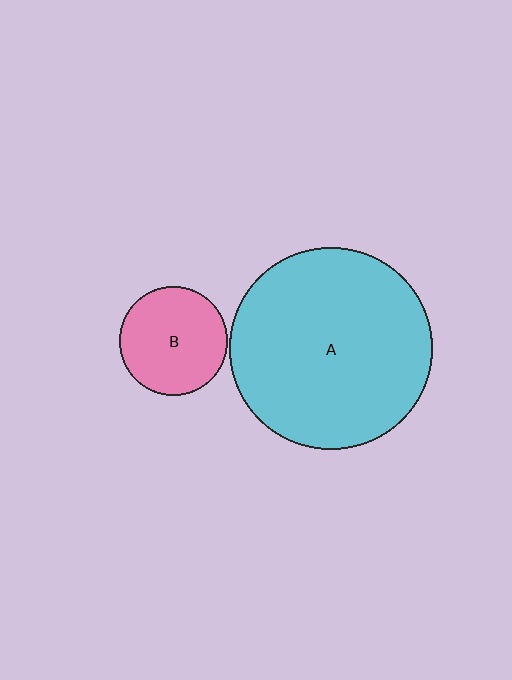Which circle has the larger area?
Circle A (cyan).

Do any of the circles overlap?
No, none of the circles overlap.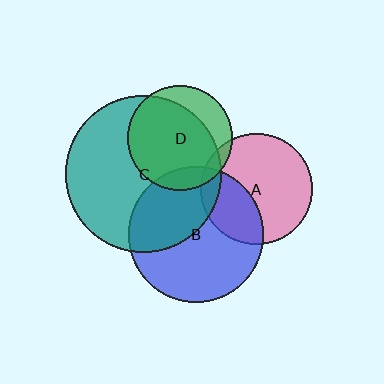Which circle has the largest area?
Circle C (teal).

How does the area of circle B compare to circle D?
Approximately 1.7 times.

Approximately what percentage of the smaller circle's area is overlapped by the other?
Approximately 5%.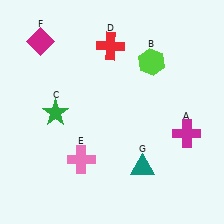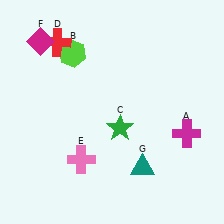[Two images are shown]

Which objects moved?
The objects that moved are: the lime hexagon (B), the green star (C), the red cross (D).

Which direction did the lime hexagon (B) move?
The lime hexagon (B) moved left.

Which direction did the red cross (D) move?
The red cross (D) moved left.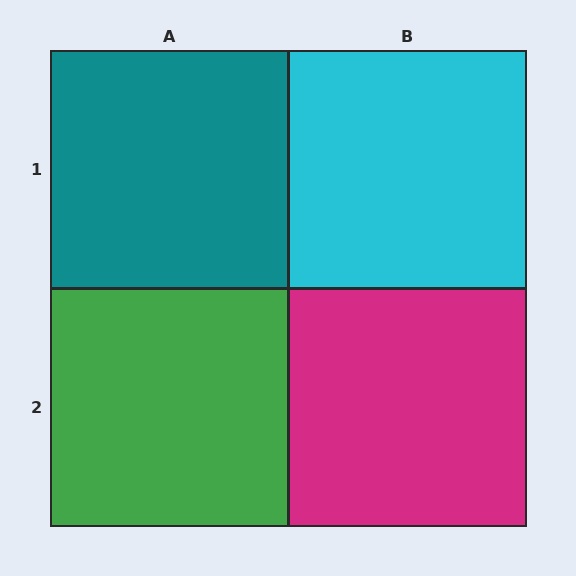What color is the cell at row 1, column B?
Cyan.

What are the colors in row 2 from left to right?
Green, magenta.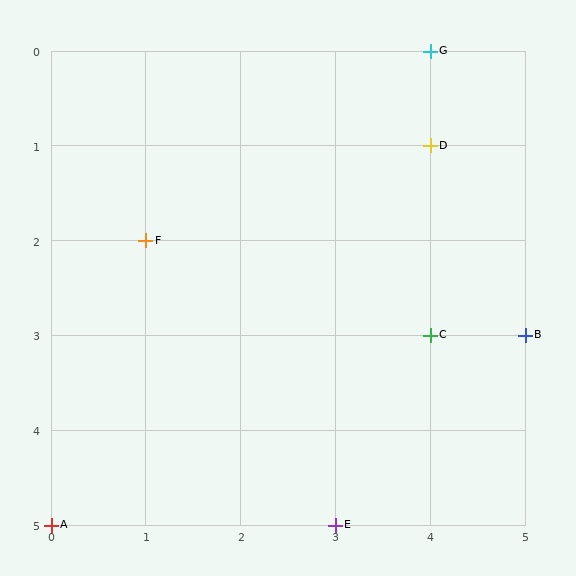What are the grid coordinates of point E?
Point E is at grid coordinates (3, 5).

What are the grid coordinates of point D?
Point D is at grid coordinates (4, 1).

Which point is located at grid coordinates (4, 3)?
Point C is at (4, 3).